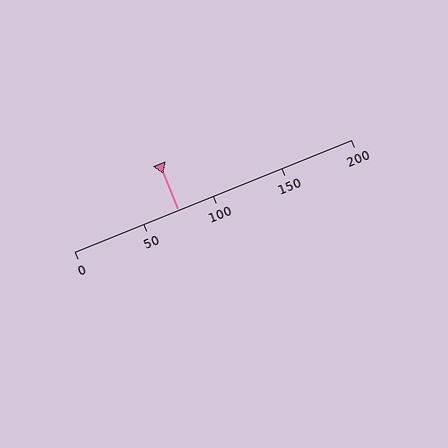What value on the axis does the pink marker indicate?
The marker indicates approximately 75.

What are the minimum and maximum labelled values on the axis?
The axis runs from 0 to 200.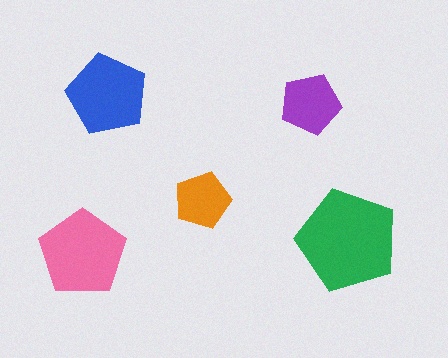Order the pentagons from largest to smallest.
the green one, the pink one, the blue one, the purple one, the orange one.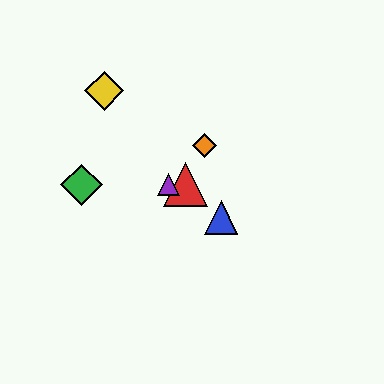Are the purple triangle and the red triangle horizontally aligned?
Yes, both are at y≈185.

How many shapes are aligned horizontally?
3 shapes (the red triangle, the green diamond, the purple triangle) are aligned horizontally.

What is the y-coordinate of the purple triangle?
The purple triangle is at y≈185.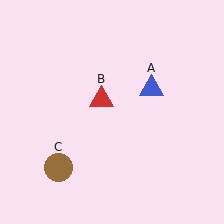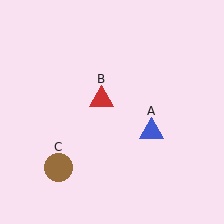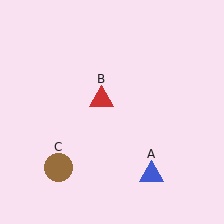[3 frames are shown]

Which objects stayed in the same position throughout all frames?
Red triangle (object B) and brown circle (object C) remained stationary.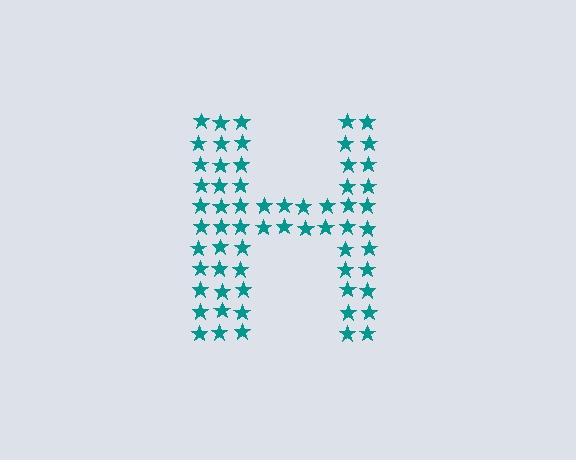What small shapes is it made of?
It is made of small stars.